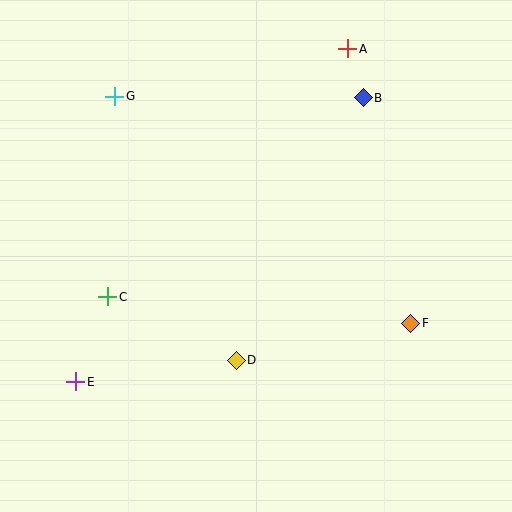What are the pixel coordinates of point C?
Point C is at (108, 297).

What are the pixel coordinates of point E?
Point E is at (76, 382).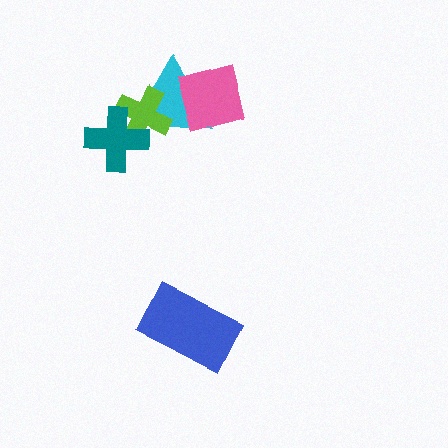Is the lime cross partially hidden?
Yes, it is partially covered by another shape.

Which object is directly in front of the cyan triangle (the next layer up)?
The pink square is directly in front of the cyan triangle.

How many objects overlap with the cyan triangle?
3 objects overlap with the cyan triangle.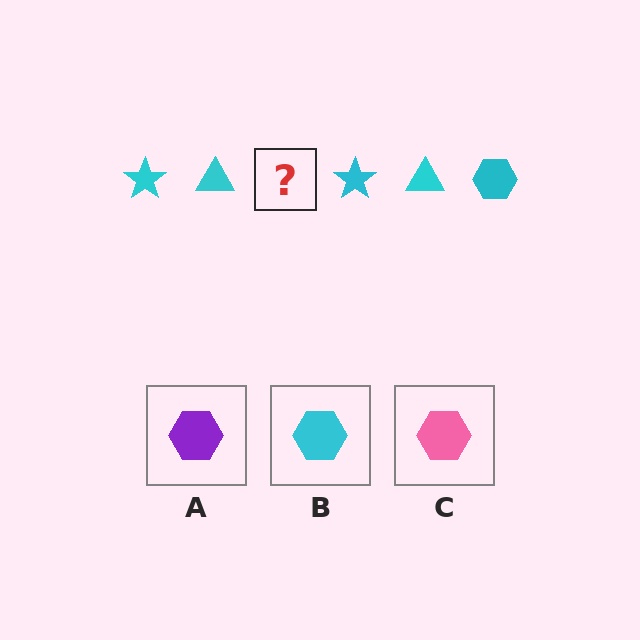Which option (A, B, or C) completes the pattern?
B.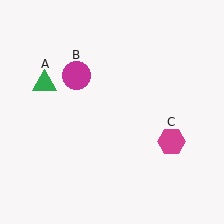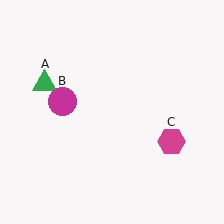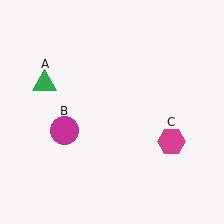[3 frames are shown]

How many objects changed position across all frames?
1 object changed position: magenta circle (object B).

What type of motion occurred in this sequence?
The magenta circle (object B) rotated counterclockwise around the center of the scene.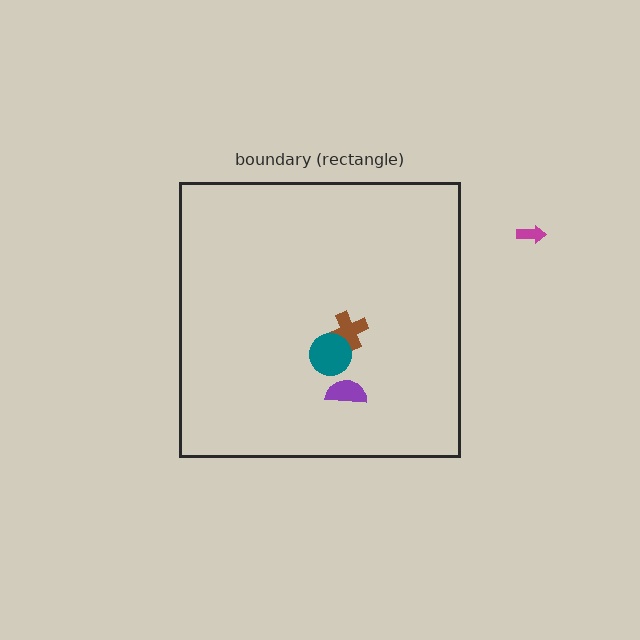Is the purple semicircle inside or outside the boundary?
Inside.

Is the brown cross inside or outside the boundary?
Inside.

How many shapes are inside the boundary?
3 inside, 1 outside.